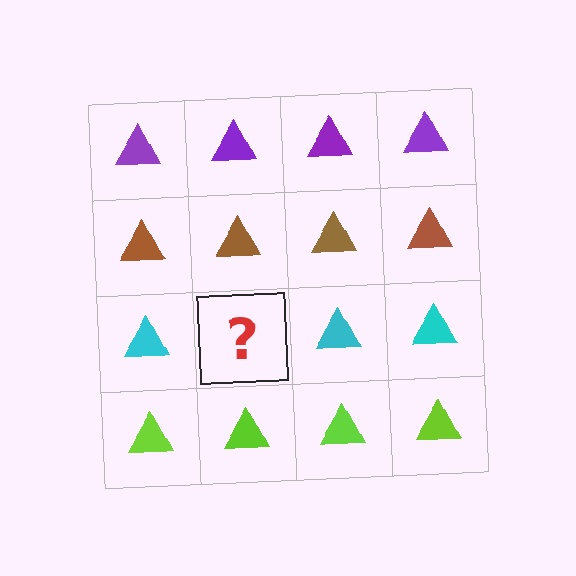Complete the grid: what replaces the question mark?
The question mark should be replaced with a cyan triangle.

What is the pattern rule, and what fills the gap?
The rule is that each row has a consistent color. The gap should be filled with a cyan triangle.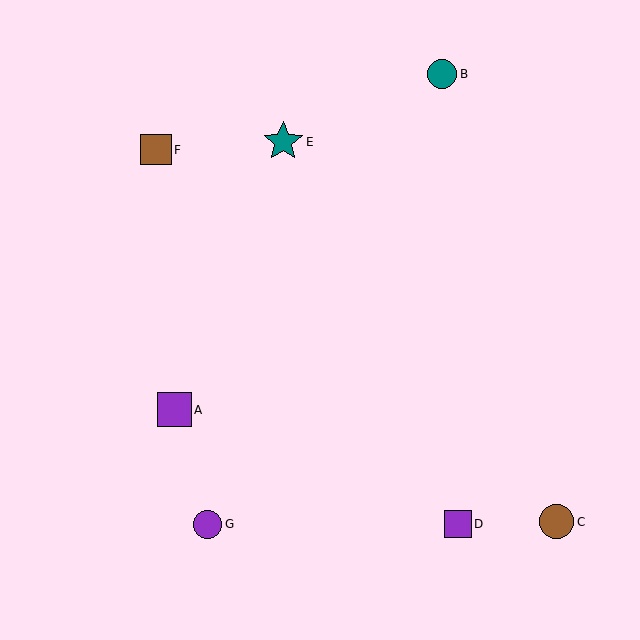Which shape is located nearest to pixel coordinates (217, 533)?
The purple circle (labeled G) at (208, 524) is nearest to that location.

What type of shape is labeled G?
Shape G is a purple circle.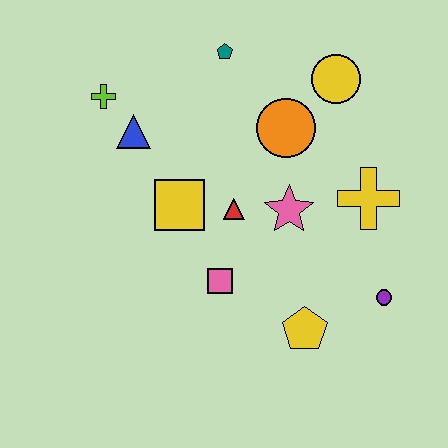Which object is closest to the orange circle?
The yellow circle is closest to the orange circle.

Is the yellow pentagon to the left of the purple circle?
Yes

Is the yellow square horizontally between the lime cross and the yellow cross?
Yes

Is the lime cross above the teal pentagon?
No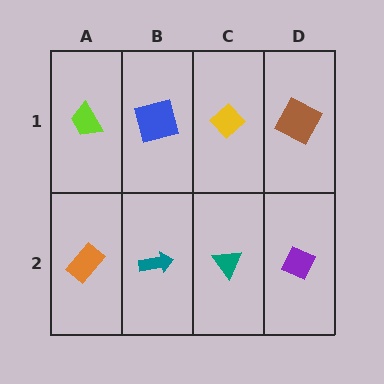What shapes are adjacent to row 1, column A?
An orange rectangle (row 2, column A), a blue square (row 1, column B).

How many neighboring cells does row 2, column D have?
2.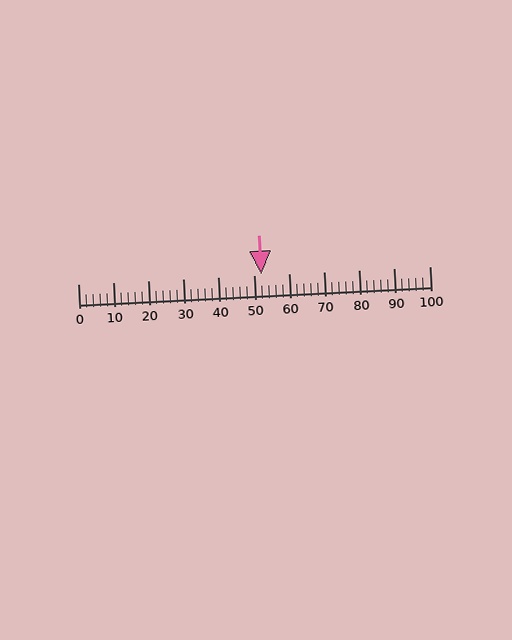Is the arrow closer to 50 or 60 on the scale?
The arrow is closer to 50.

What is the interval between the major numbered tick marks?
The major tick marks are spaced 10 units apart.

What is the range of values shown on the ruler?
The ruler shows values from 0 to 100.